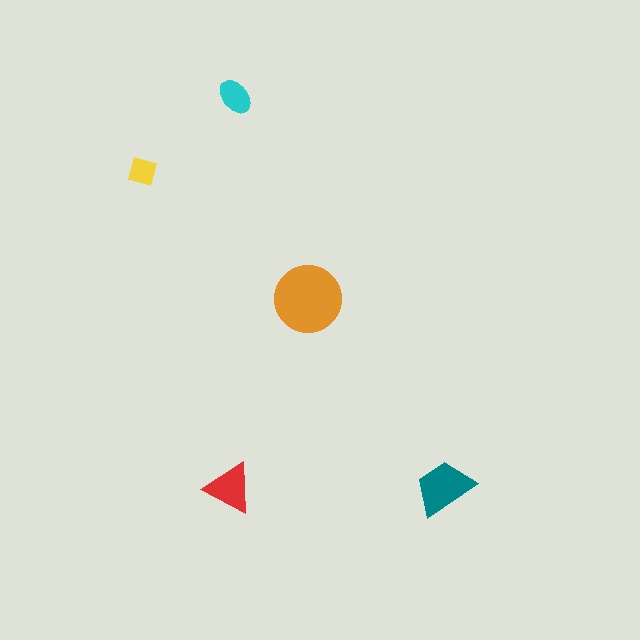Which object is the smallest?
The yellow diamond.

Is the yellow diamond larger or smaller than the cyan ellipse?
Smaller.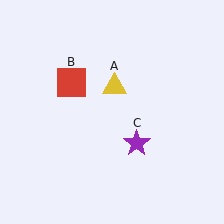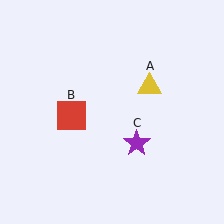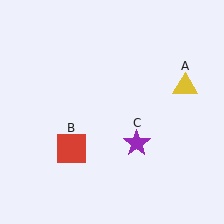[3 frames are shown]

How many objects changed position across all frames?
2 objects changed position: yellow triangle (object A), red square (object B).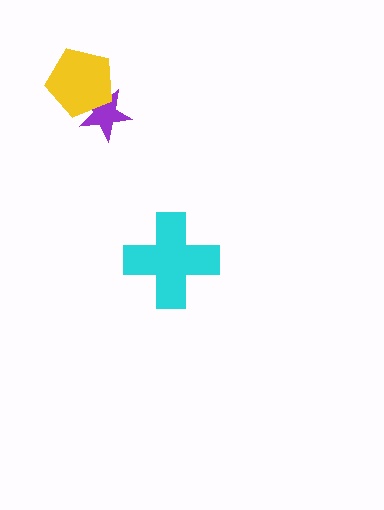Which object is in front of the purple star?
The yellow pentagon is in front of the purple star.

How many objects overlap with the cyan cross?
0 objects overlap with the cyan cross.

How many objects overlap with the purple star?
1 object overlaps with the purple star.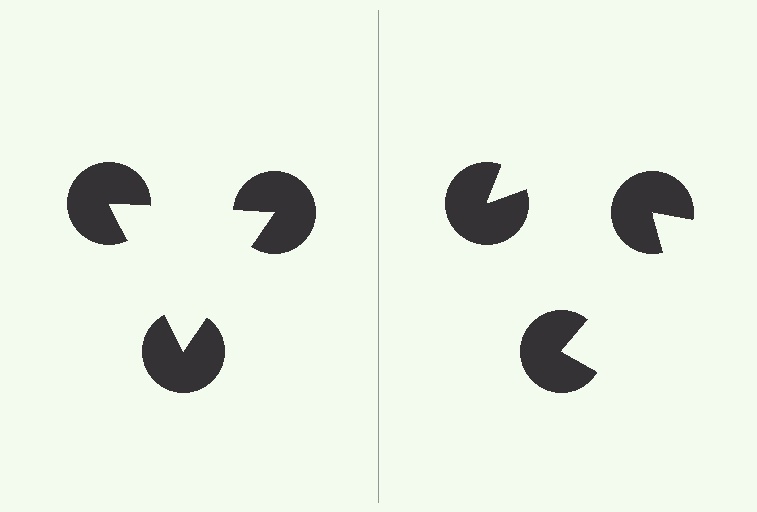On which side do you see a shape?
An illusory triangle appears on the left side. On the right side the wedge cuts are rotated, so no coherent shape forms.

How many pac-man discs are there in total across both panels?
6 — 3 on each side.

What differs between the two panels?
The pac-man discs are positioned identically on both sides; only the wedge orientations differ. On the left they align to a triangle; on the right they are misaligned.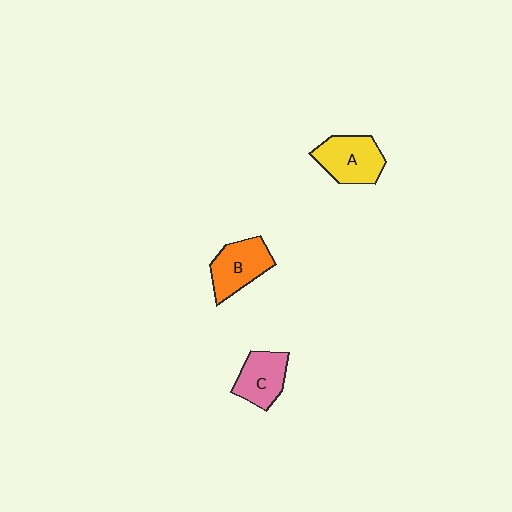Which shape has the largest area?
Shape A (yellow).